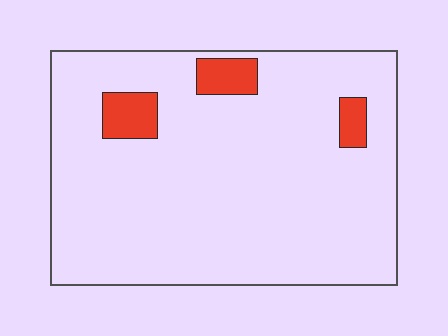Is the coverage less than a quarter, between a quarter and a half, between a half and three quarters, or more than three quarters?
Less than a quarter.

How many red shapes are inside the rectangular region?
3.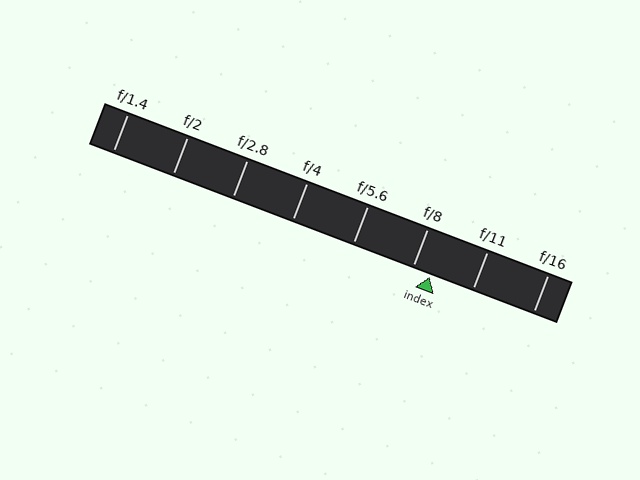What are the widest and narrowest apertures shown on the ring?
The widest aperture shown is f/1.4 and the narrowest is f/16.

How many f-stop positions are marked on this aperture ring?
There are 8 f-stop positions marked.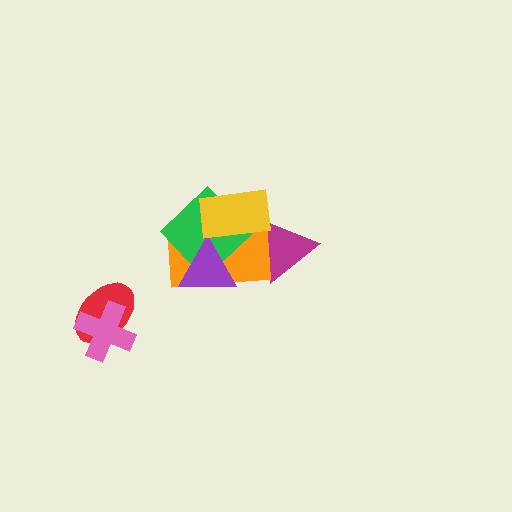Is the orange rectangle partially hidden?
Yes, it is partially covered by another shape.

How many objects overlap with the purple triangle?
2 objects overlap with the purple triangle.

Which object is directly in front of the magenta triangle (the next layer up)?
The orange rectangle is directly in front of the magenta triangle.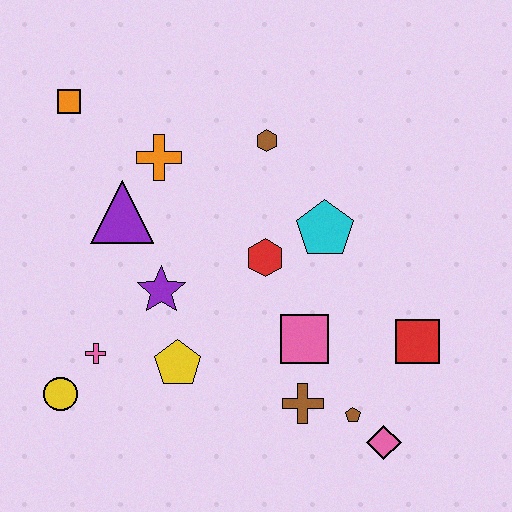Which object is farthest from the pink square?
The orange square is farthest from the pink square.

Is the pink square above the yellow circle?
Yes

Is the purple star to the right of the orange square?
Yes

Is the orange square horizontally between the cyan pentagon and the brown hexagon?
No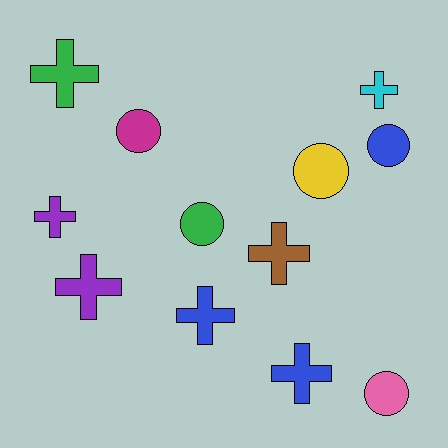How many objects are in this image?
There are 12 objects.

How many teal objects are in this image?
There are no teal objects.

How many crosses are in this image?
There are 7 crosses.